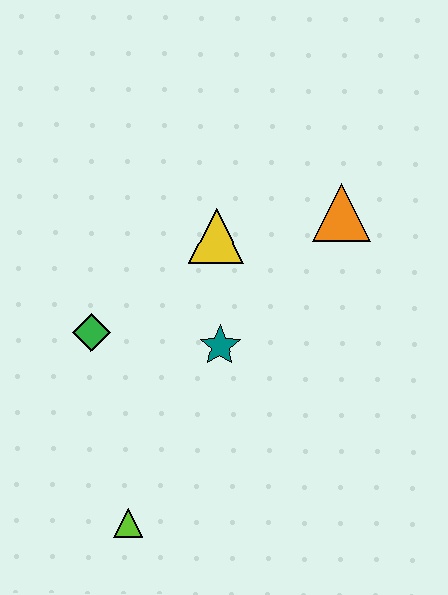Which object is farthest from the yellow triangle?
The lime triangle is farthest from the yellow triangle.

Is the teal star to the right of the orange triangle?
No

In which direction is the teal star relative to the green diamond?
The teal star is to the right of the green diamond.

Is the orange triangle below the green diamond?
No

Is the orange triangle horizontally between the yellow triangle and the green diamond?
No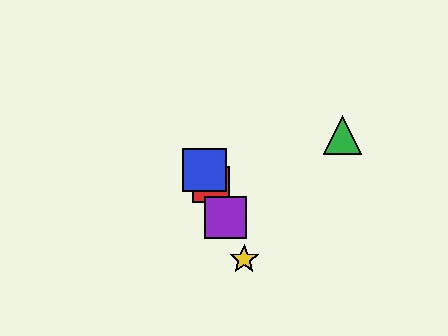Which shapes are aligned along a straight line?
The red square, the blue square, the yellow star, the purple square are aligned along a straight line.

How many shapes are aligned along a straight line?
4 shapes (the red square, the blue square, the yellow star, the purple square) are aligned along a straight line.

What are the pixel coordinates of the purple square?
The purple square is at (226, 218).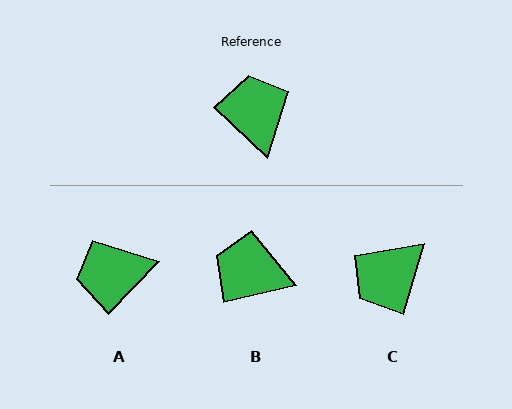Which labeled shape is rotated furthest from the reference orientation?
C, about 117 degrees away.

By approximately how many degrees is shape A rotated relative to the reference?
Approximately 90 degrees counter-clockwise.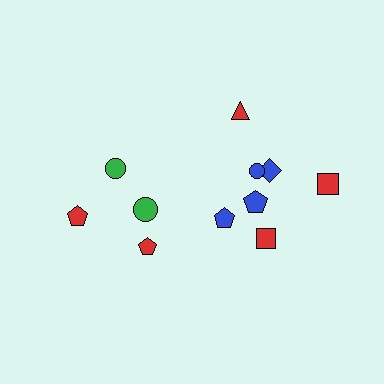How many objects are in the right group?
There are 7 objects.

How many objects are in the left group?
There are 4 objects.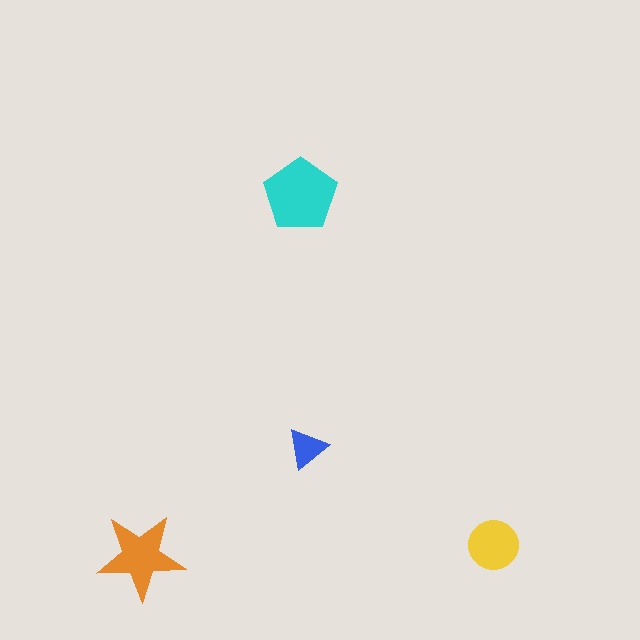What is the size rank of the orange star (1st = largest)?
2nd.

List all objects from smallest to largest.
The blue triangle, the yellow circle, the orange star, the cyan pentagon.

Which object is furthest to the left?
The orange star is leftmost.